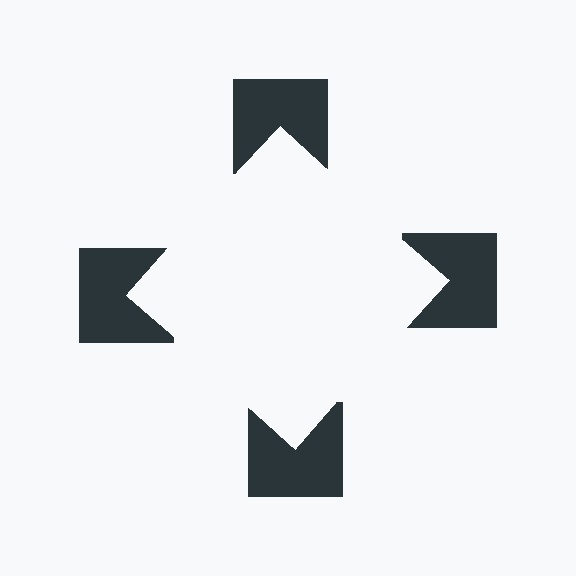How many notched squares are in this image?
There are 4 — one at each vertex of the illusory square.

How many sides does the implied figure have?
4 sides.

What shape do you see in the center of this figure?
An illusory square — its edges are inferred from the aligned wedge cuts in the notched squares, not physically drawn.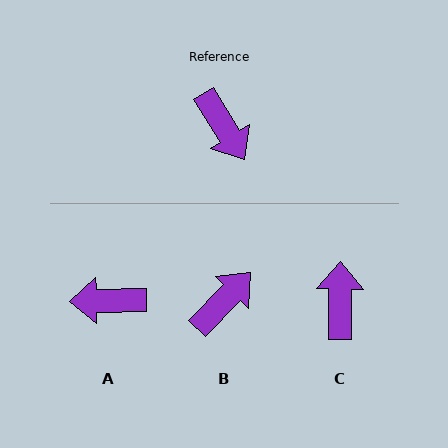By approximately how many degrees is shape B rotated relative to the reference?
Approximately 104 degrees counter-clockwise.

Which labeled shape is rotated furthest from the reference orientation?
C, about 148 degrees away.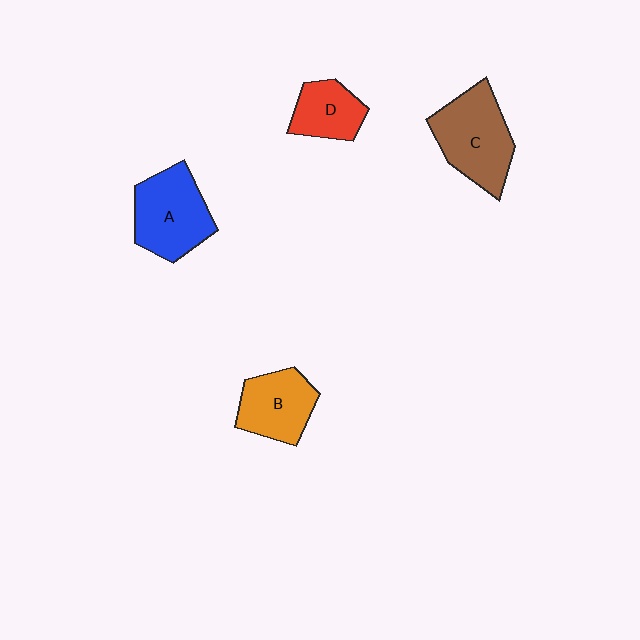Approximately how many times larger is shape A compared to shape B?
Approximately 1.3 times.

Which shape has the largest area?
Shape C (brown).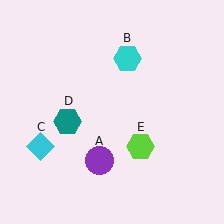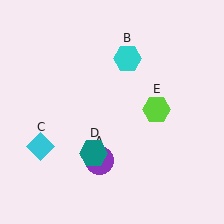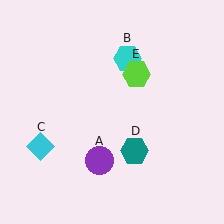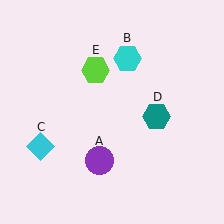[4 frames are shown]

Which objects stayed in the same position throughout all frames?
Purple circle (object A) and cyan hexagon (object B) and cyan diamond (object C) remained stationary.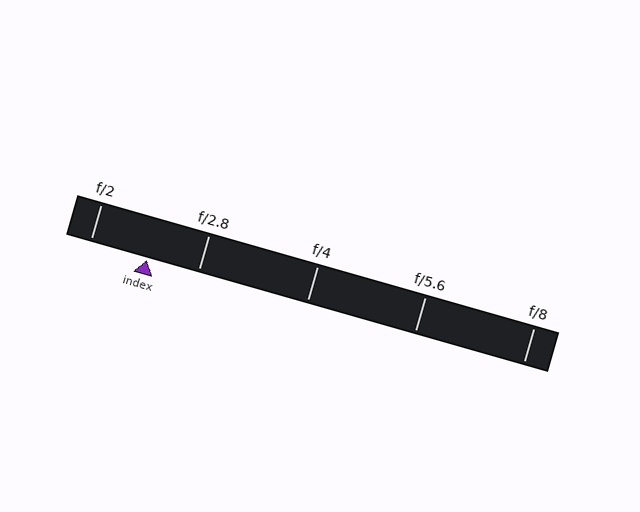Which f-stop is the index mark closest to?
The index mark is closest to f/2.8.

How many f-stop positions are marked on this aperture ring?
There are 5 f-stop positions marked.